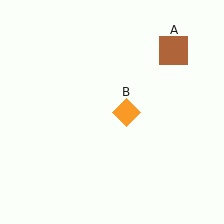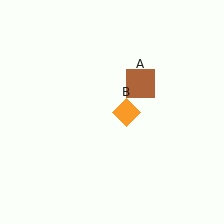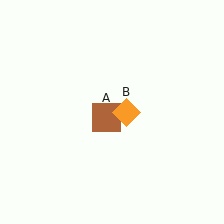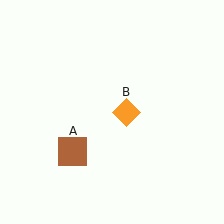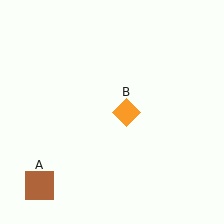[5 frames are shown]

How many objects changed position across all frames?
1 object changed position: brown square (object A).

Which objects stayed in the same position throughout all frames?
Orange diamond (object B) remained stationary.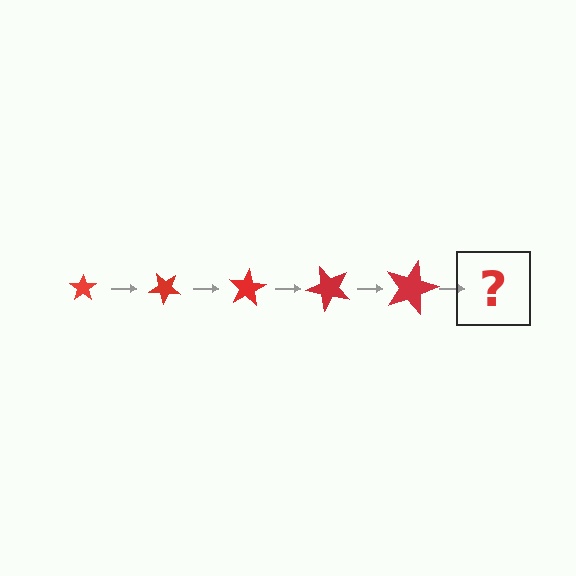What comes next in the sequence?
The next element should be a star, larger than the previous one and rotated 200 degrees from the start.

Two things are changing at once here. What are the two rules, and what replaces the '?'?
The two rules are that the star grows larger each step and it rotates 40 degrees each step. The '?' should be a star, larger than the previous one and rotated 200 degrees from the start.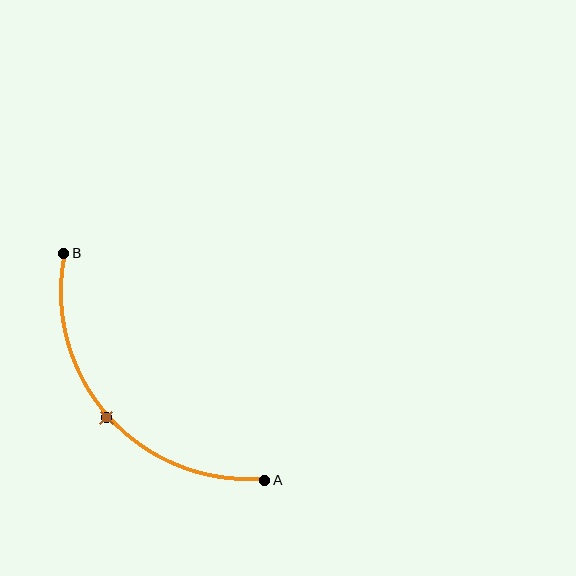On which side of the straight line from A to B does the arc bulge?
The arc bulges below and to the left of the straight line connecting A and B.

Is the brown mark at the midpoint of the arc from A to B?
Yes. The brown mark lies on the arc at equal arc-length from both A and B — it is the arc midpoint.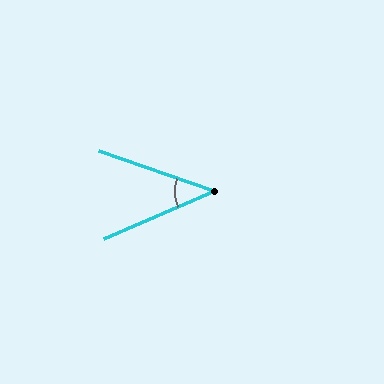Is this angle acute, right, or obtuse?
It is acute.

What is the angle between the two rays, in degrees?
Approximately 43 degrees.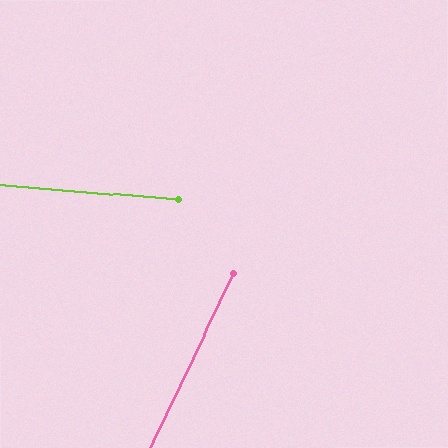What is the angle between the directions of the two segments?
Approximately 69 degrees.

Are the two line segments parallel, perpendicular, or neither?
Neither parallel nor perpendicular — they differ by about 69°.